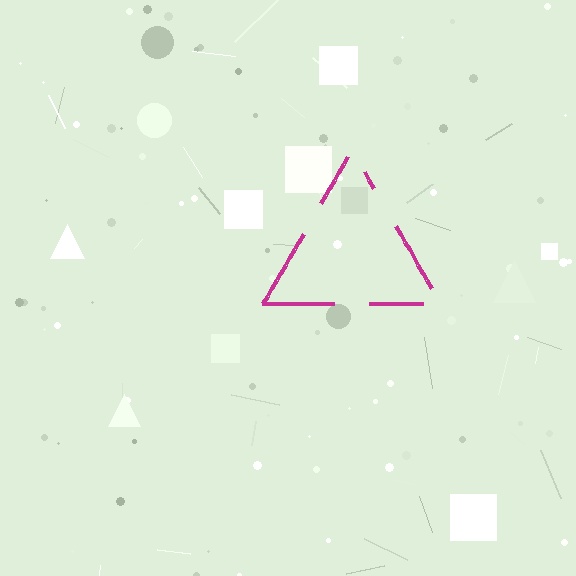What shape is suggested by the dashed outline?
The dashed outline suggests a triangle.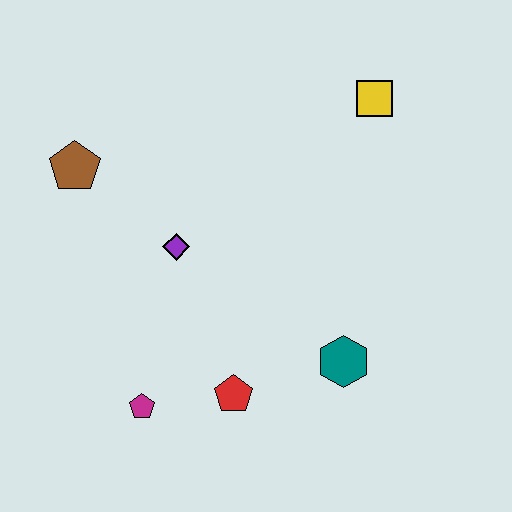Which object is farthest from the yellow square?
The magenta pentagon is farthest from the yellow square.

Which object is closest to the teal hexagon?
The red pentagon is closest to the teal hexagon.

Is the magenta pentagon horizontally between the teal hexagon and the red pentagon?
No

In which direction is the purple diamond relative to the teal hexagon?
The purple diamond is to the left of the teal hexagon.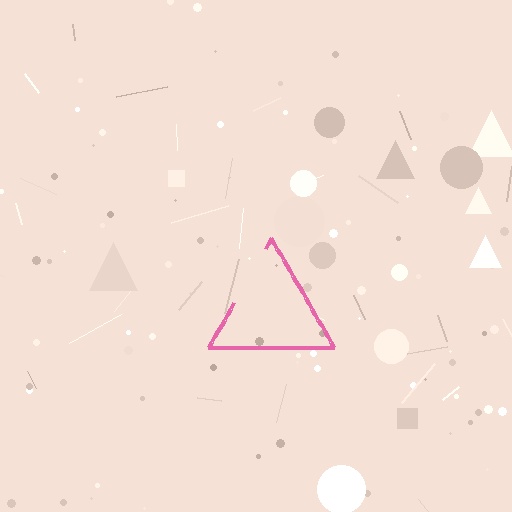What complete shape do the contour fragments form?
The contour fragments form a triangle.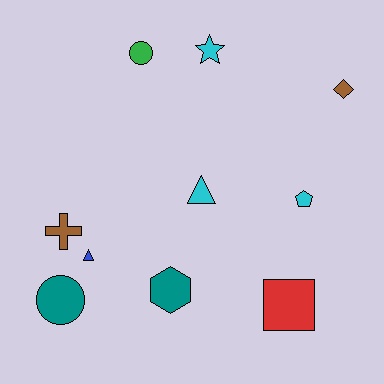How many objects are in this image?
There are 10 objects.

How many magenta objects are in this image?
There are no magenta objects.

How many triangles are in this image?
There are 2 triangles.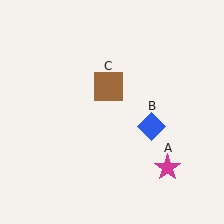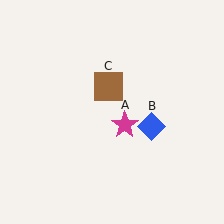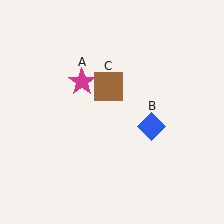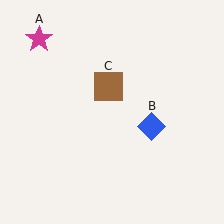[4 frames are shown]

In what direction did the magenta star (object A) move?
The magenta star (object A) moved up and to the left.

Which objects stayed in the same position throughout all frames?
Blue diamond (object B) and brown square (object C) remained stationary.